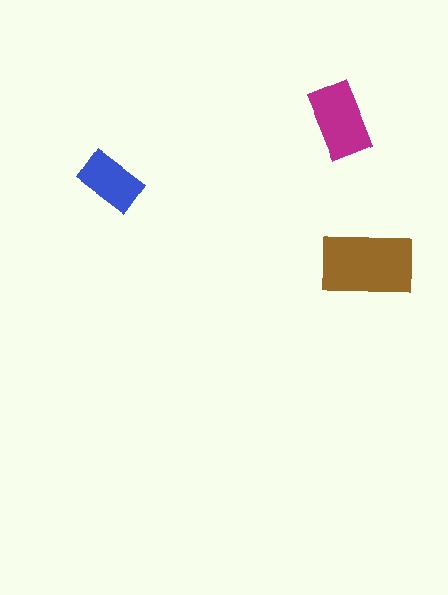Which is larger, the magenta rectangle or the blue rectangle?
The magenta one.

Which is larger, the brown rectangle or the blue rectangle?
The brown one.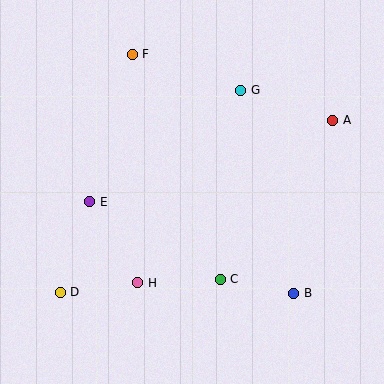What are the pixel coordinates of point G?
Point G is at (241, 90).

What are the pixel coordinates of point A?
Point A is at (333, 120).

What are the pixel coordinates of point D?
Point D is at (60, 292).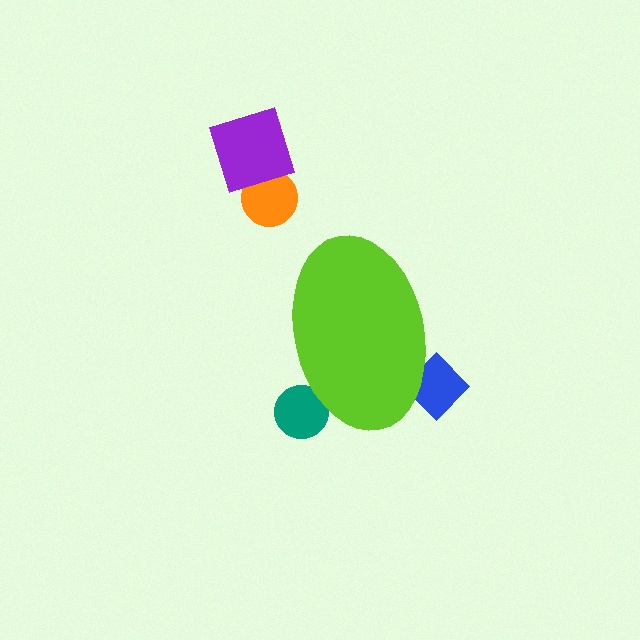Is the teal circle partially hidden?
Yes, the teal circle is partially hidden behind the lime ellipse.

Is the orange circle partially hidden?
No, the orange circle is fully visible.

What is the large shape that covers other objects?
A lime ellipse.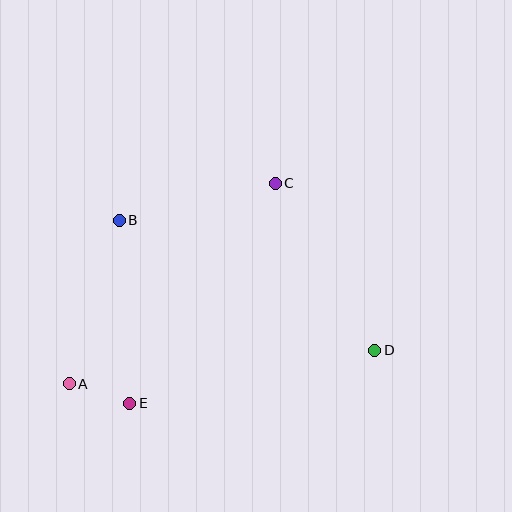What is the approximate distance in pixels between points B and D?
The distance between B and D is approximately 287 pixels.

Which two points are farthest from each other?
Points A and D are farthest from each other.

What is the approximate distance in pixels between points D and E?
The distance between D and E is approximately 251 pixels.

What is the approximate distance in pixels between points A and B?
The distance between A and B is approximately 171 pixels.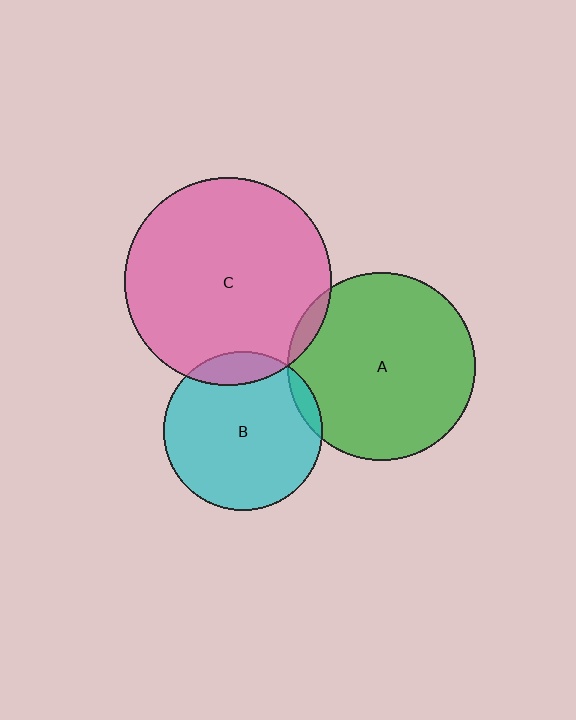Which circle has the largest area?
Circle C (pink).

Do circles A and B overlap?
Yes.